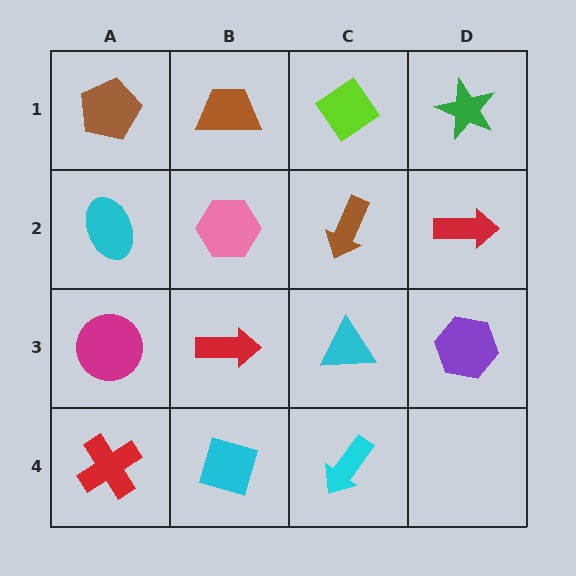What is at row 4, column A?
A red cross.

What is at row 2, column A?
A cyan ellipse.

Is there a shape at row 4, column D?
No, that cell is empty.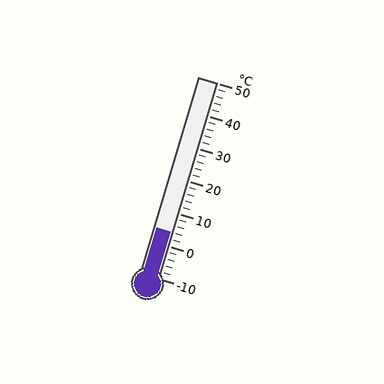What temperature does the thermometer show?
The thermometer shows approximately 4°C.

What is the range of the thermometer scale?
The thermometer scale ranges from -10°C to 50°C.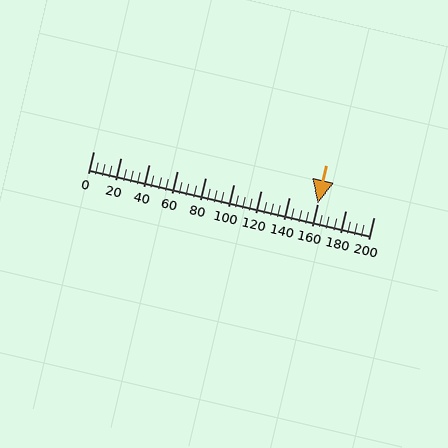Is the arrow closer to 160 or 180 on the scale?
The arrow is closer to 160.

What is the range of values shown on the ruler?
The ruler shows values from 0 to 200.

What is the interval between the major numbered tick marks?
The major tick marks are spaced 20 units apart.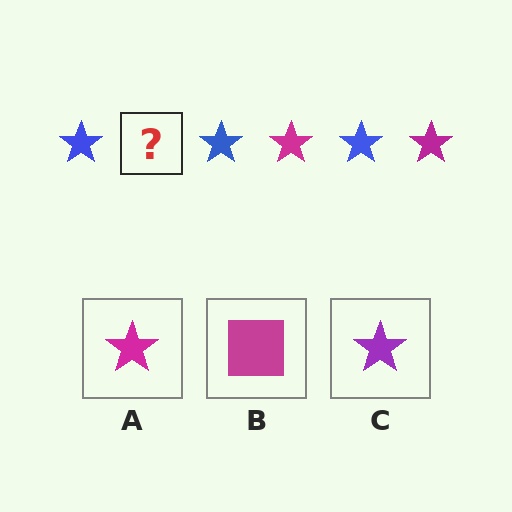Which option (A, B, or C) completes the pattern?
A.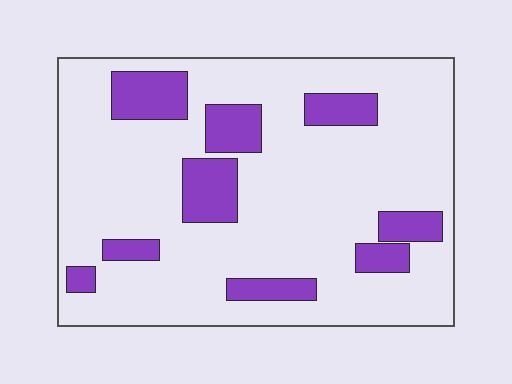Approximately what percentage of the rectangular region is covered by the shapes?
Approximately 20%.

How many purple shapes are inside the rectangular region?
9.